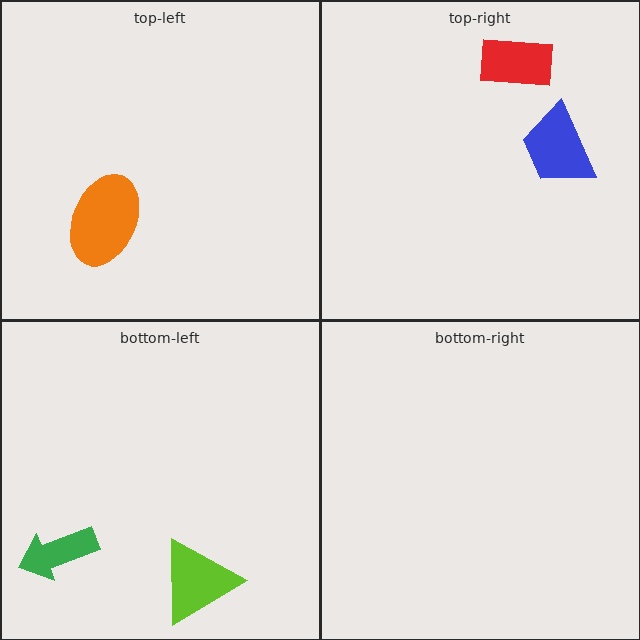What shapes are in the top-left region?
The orange ellipse.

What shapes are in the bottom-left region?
The green arrow, the lime triangle.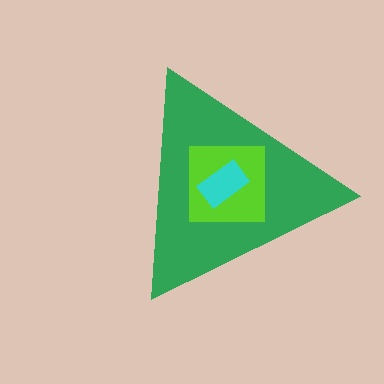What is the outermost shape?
The green triangle.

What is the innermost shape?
The cyan rectangle.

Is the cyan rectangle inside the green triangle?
Yes.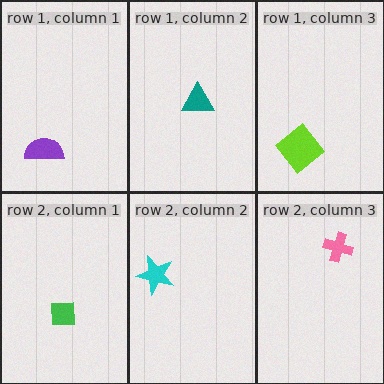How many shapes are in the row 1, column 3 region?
1.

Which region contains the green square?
The row 2, column 1 region.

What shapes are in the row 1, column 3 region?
The lime diamond.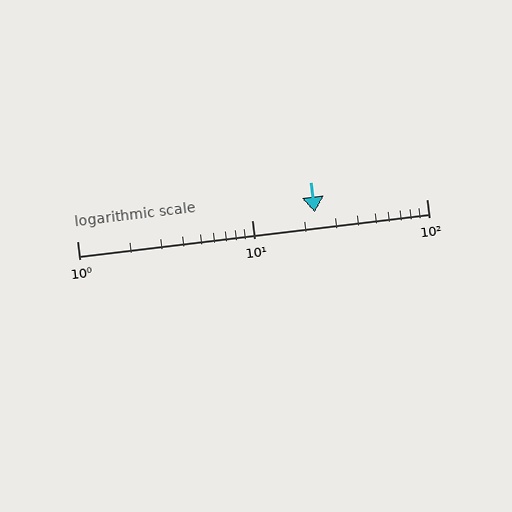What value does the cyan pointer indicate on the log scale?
The pointer indicates approximately 23.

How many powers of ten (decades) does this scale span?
The scale spans 2 decades, from 1 to 100.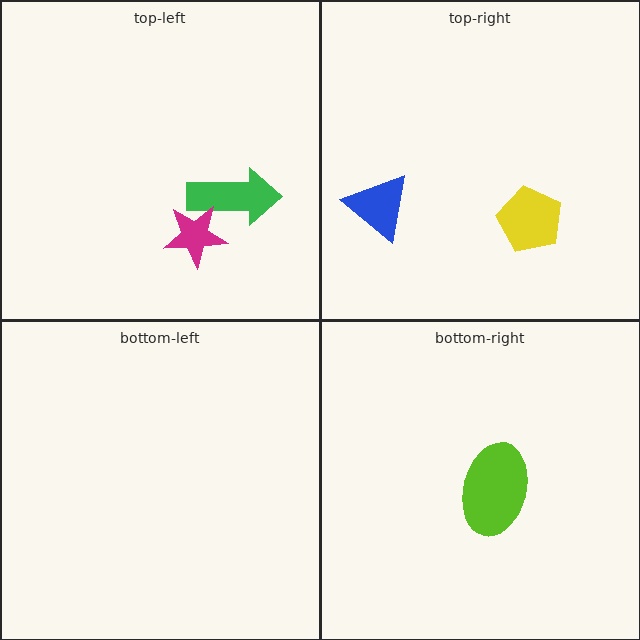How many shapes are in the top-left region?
2.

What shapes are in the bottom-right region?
The lime ellipse.